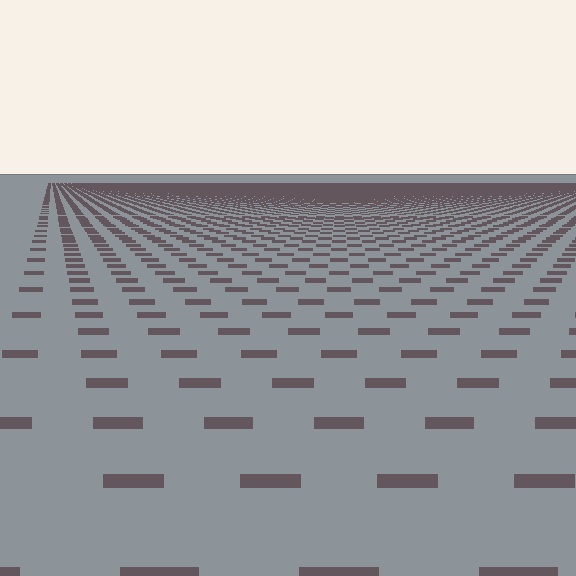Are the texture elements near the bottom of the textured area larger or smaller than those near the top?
Larger. Near the bottom, elements are closer to the viewer and appear at a bigger on-screen size.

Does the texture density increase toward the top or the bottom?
Density increases toward the top.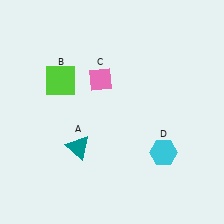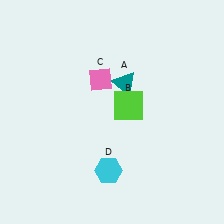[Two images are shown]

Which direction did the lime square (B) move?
The lime square (B) moved right.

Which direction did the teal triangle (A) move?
The teal triangle (A) moved up.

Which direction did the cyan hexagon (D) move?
The cyan hexagon (D) moved left.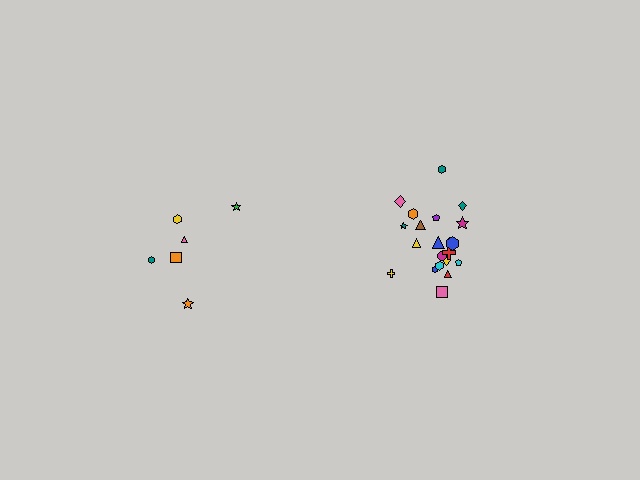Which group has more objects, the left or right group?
The right group.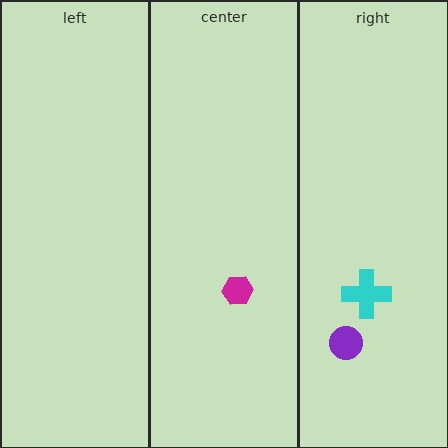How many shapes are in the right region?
2.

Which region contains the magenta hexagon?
The center region.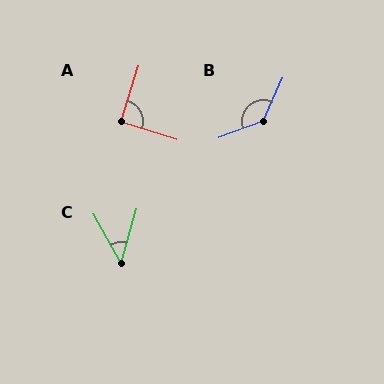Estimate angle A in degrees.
Approximately 90 degrees.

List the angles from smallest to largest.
C (44°), A (90°), B (135°).